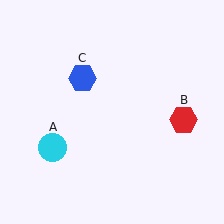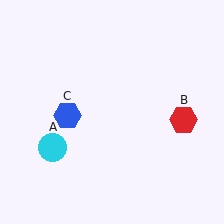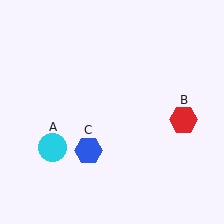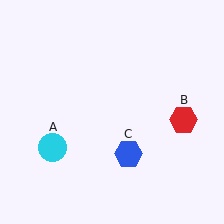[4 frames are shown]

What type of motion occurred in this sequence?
The blue hexagon (object C) rotated counterclockwise around the center of the scene.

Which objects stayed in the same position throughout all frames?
Cyan circle (object A) and red hexagon (object B) remained stationary.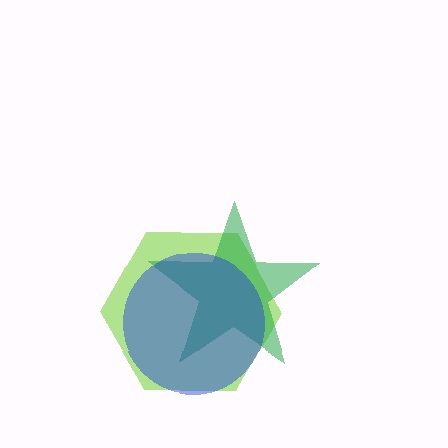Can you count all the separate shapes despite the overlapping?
Yes, there are 3 separate shapes.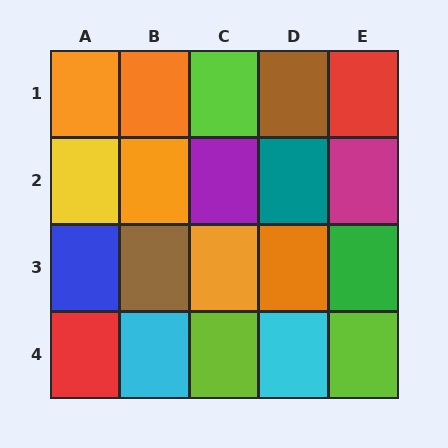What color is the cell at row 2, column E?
Magenta.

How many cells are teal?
1 cell is teal.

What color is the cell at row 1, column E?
Red.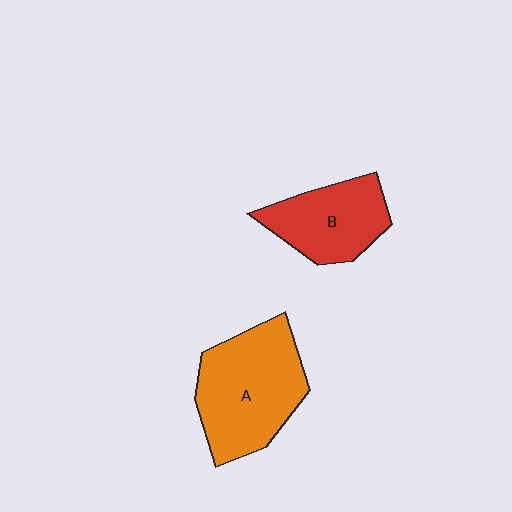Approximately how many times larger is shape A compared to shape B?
Approximately 1.5 times.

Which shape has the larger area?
Shape A (orange).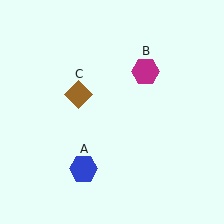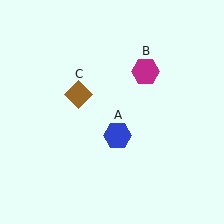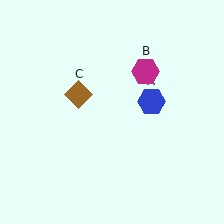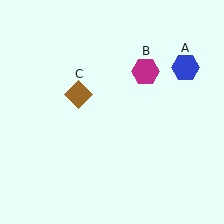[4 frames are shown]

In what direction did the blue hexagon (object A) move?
The blue hexagon (object A) moved up and to the right.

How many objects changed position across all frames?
1 object changed position: blue hexagon (object A).